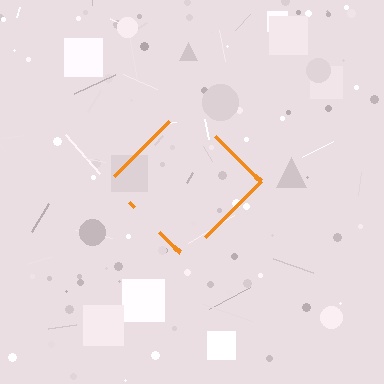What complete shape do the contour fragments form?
The contour fragments form a diamond.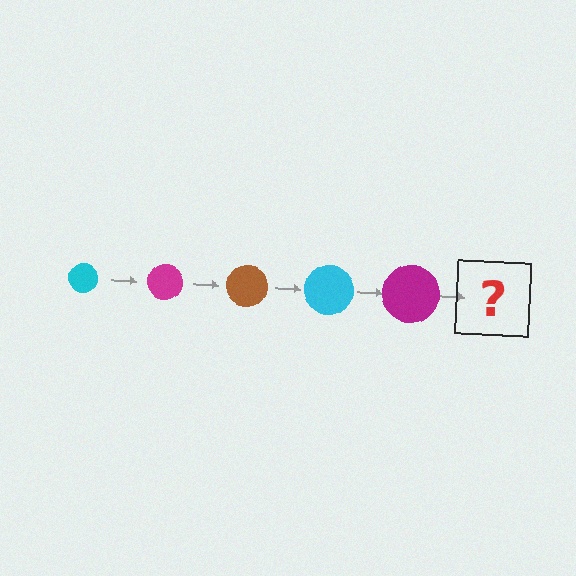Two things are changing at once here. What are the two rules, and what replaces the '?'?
The two rules are that the circle grows larger each step and the color cycles through cyan, magenta, and brown. The '?' should be a brown circle, larger than the previous one.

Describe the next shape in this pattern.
It should be a brown circle, larger than the previous one.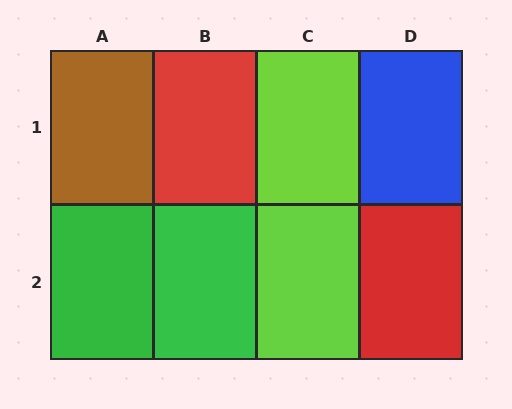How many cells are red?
2 cells are red.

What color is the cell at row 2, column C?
Lime.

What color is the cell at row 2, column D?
Red.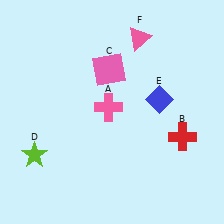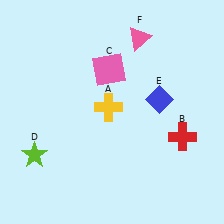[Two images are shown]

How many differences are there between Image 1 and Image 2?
There is 1 difference between the two images.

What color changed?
The cross (A) changed from pink in Image 1 to yellow in Image 2.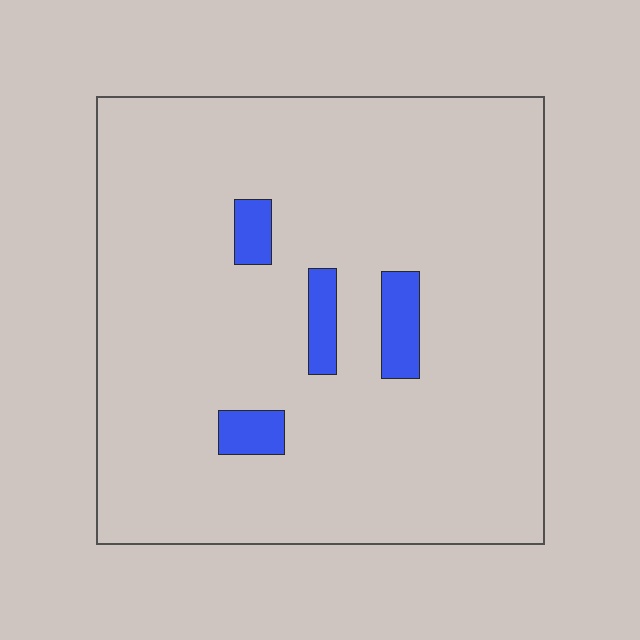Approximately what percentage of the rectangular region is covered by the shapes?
Approximately 5%.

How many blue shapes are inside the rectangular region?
4.